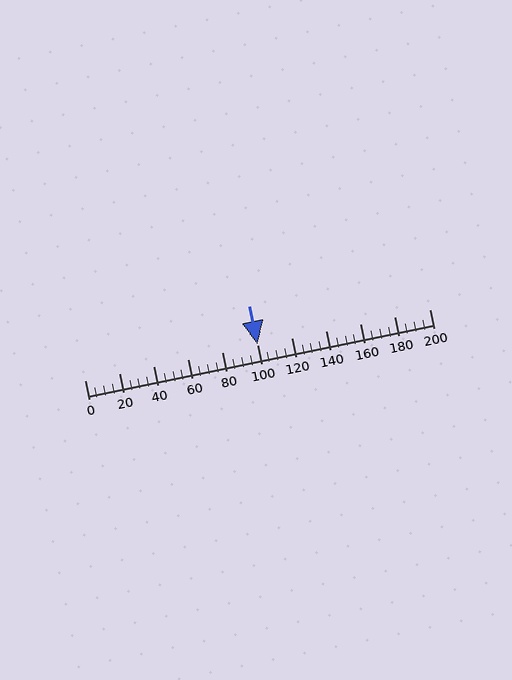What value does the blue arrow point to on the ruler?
The blue arrow points to approximately 100.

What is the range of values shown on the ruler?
The ruler shows values from 0 to 200.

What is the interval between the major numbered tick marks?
The major tick marks are spaced 20 units apart.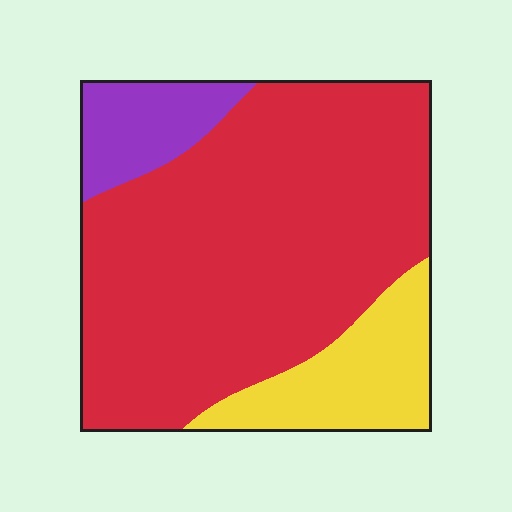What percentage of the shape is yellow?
Yellow takes up between a sixth and a third of the shape.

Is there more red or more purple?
Red.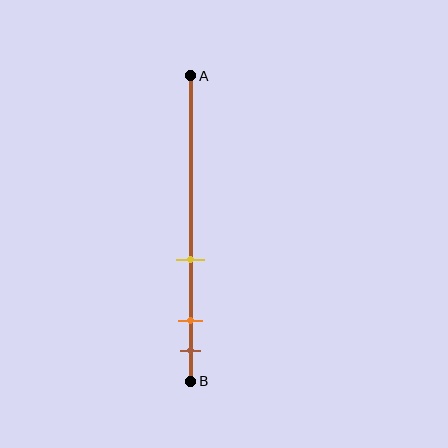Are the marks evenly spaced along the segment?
No, the marks are not evenly spaced.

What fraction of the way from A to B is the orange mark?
The orange mark is approximately 80% (0.8) of the way from A to B.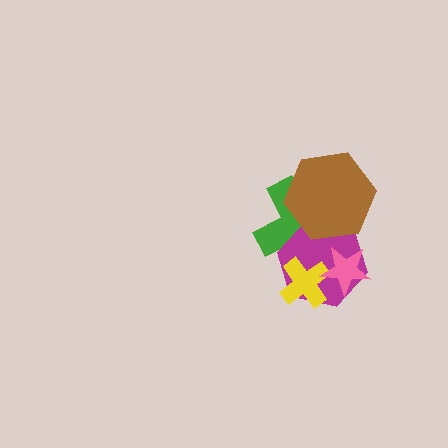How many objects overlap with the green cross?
4 objects overlap with the green cross.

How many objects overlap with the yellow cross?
3 objects overlap with the yellow cross.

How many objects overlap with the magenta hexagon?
4 objects overlap with the magenta hexagon.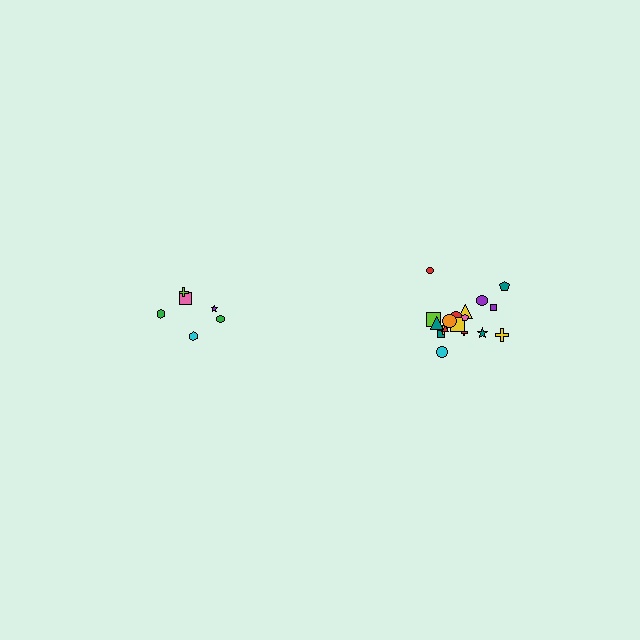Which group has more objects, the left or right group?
The right group.